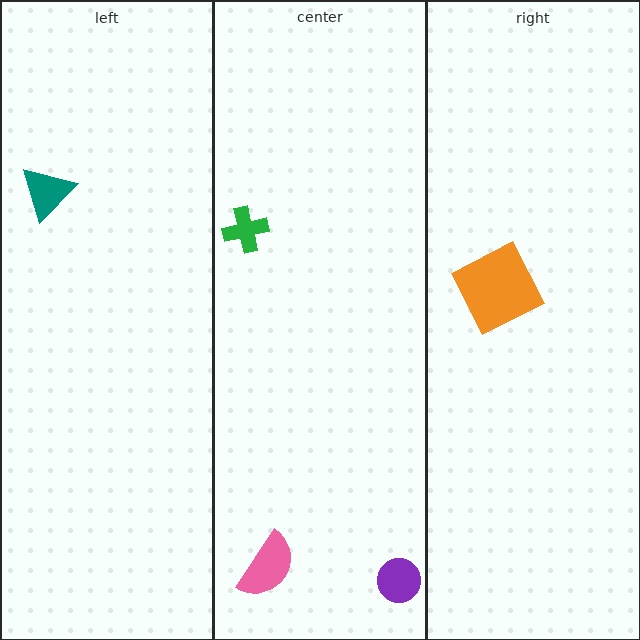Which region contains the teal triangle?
The left region.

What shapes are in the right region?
The orange square.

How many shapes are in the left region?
1.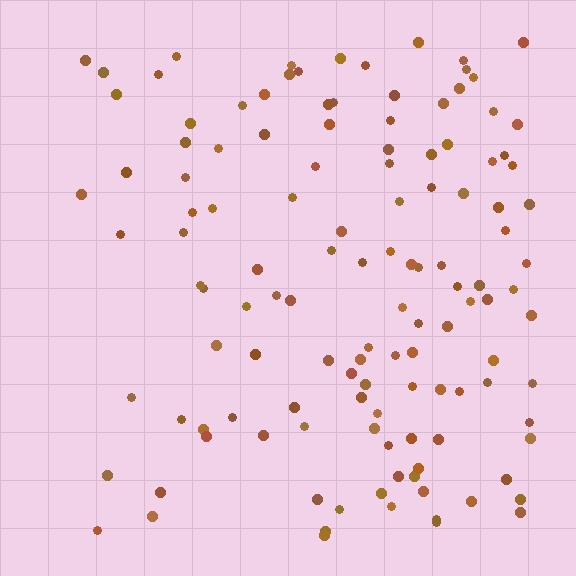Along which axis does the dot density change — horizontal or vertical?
Horizontal.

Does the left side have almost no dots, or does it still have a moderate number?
Still a moderate number, just noticeably fewer than the right.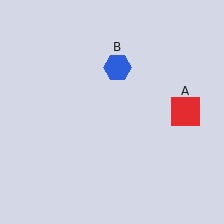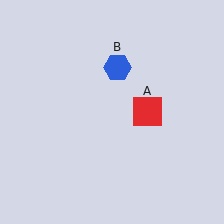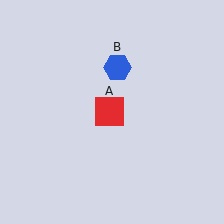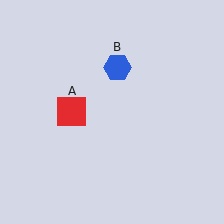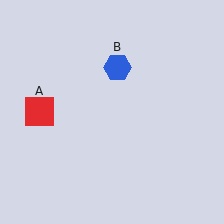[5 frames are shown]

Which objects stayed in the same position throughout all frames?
Blue hexagon (object B) remained stationary.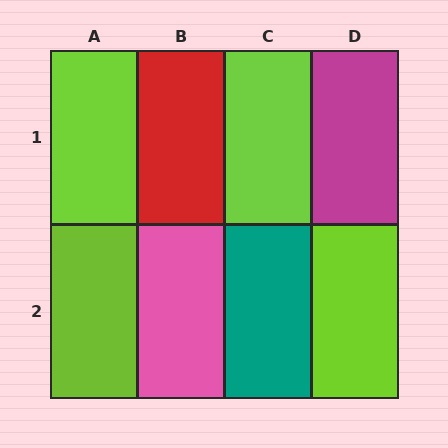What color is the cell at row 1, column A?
Lime.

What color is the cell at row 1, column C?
Lime.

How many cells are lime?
4 cells are lime.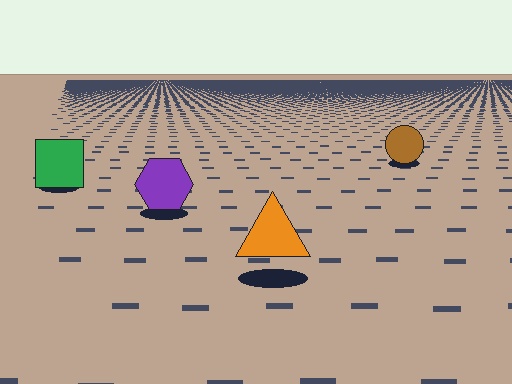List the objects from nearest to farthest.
From nearest to farthest: the orange triangle, the purple hexagon, the green square, the brown circle.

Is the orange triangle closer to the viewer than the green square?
Yes. The orange triangle is closer — you can tell from the texture gradient: the ground texture is coarser near it.